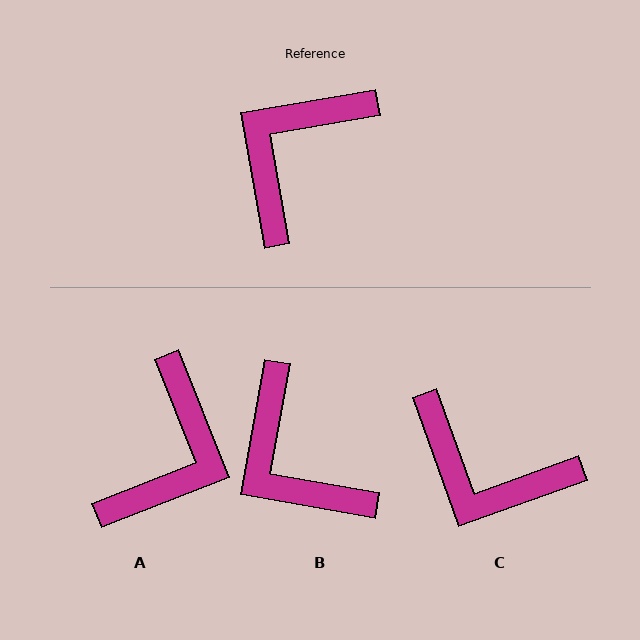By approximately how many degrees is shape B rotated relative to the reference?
Approximately 70 degrees counter-clockwise.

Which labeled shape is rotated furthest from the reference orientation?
A, about 168 degrees away.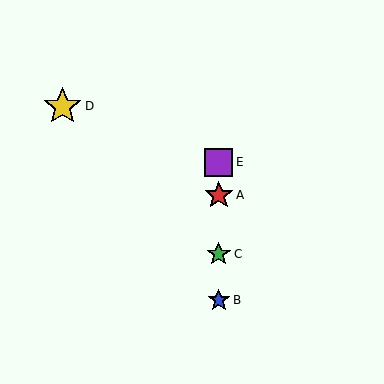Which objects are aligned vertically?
Objects A, B, C, E are aligned vertically.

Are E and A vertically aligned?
Yes, both are at x≈219.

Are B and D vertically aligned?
No, B is at x≈219 and D is at x≈62.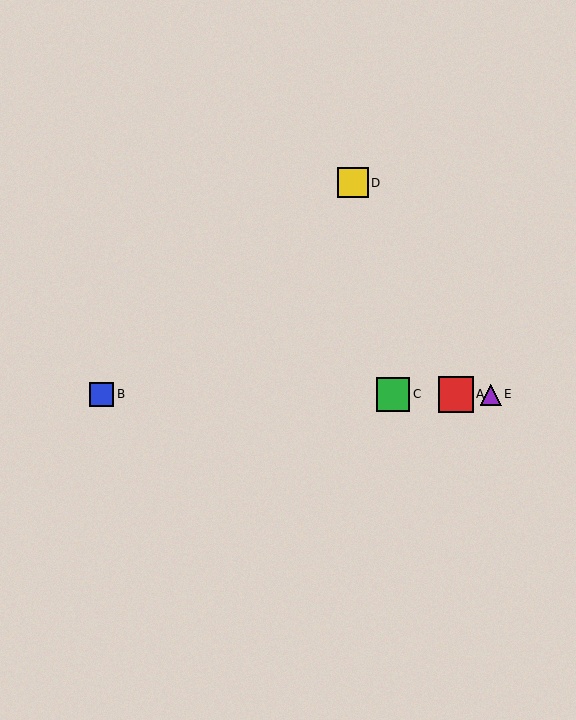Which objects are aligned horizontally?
Objects A, B, C, E are aligned horizontally.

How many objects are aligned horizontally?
4 objects (A, B, C, E) are aligned horizontally.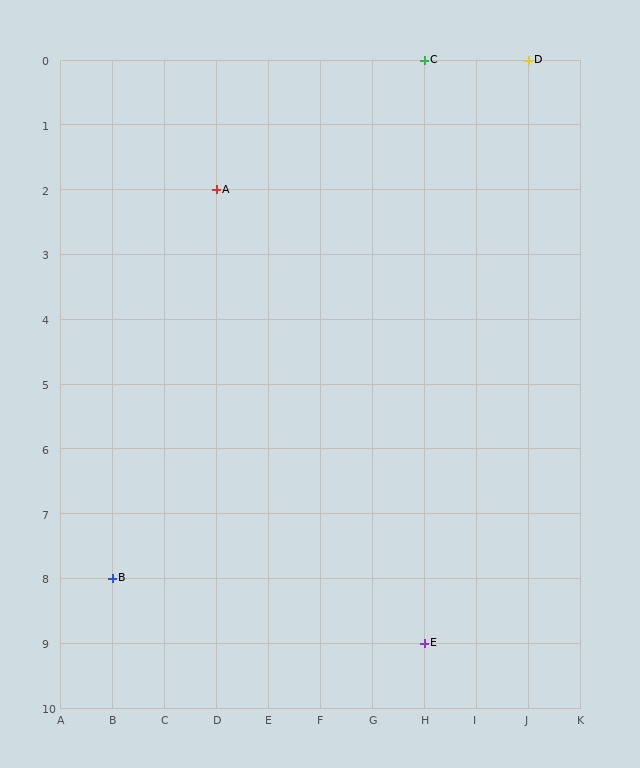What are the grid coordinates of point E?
Point E is at grid coordinates (H, 9).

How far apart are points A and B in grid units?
Points A and B are 2 columns and 6 rows apart (about 6.3 grid units diagonally).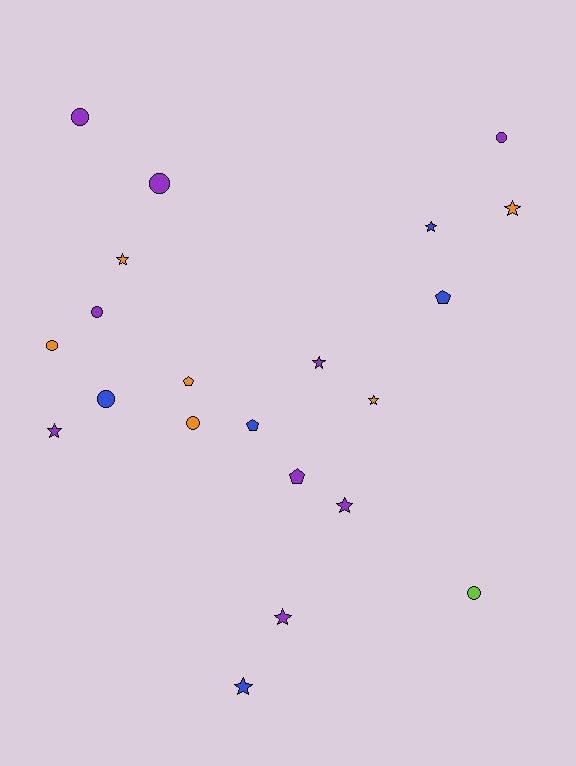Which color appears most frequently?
Purple, with 9 objects.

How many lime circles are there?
There is 1 lime circle.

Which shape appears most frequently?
Star, with 9 objects.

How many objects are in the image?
There are 21 objects.